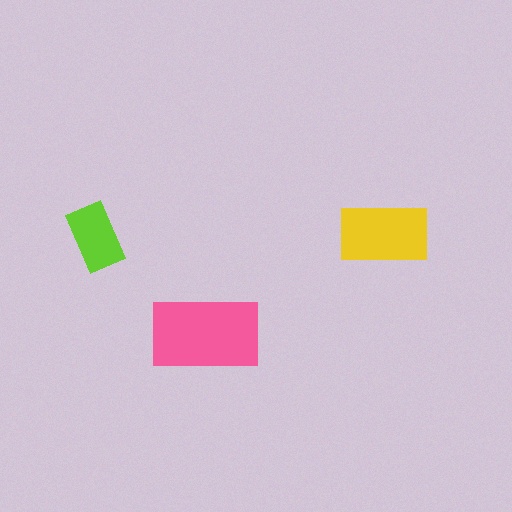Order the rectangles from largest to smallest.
the pink one, the yellow one, the lime one.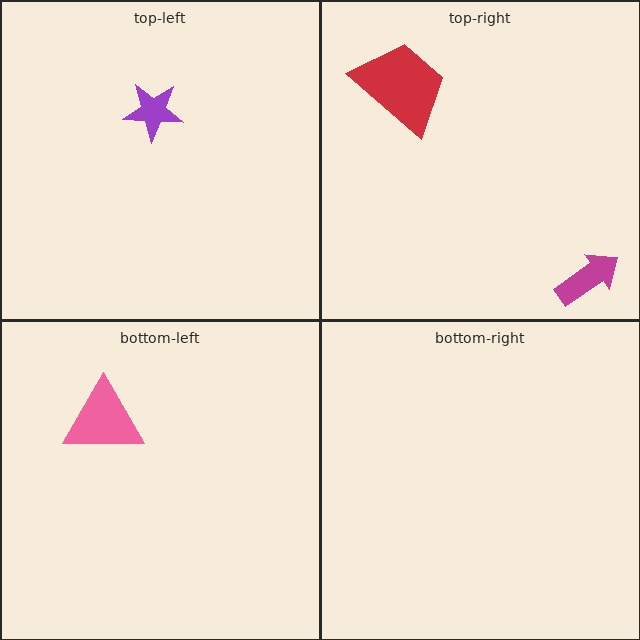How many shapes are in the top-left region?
1.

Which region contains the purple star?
The top-left region.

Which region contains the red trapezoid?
The top-right region.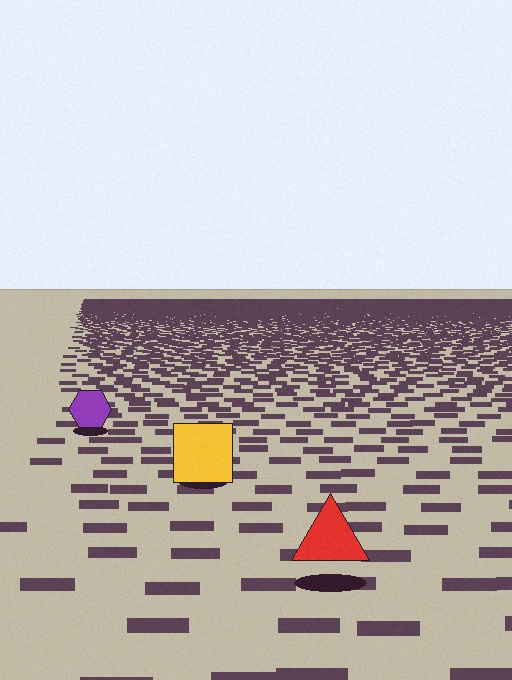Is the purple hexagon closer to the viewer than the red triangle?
No. The red triangle is closer — you can tell from the texture gradient: the ground texture is coarser near it.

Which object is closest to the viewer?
The red triangle is closest. The texture marks near it are larger and more spread out.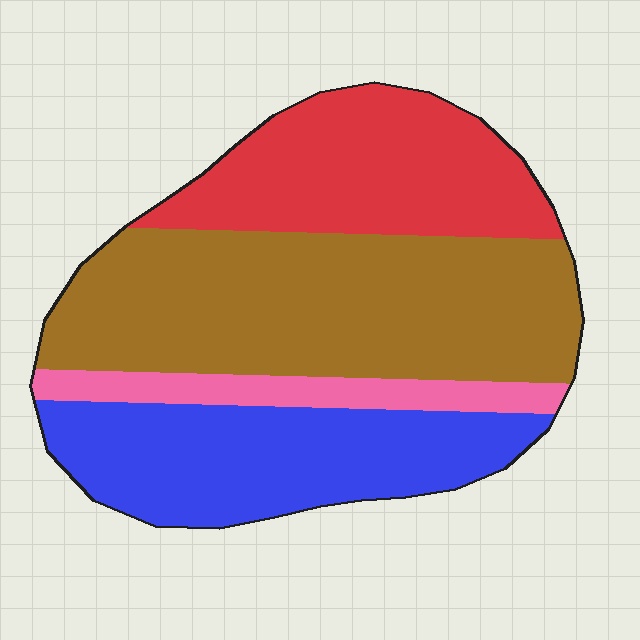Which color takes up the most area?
Brown, at roughly 40%.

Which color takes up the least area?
Pink, at roughly 10%.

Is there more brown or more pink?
Brown.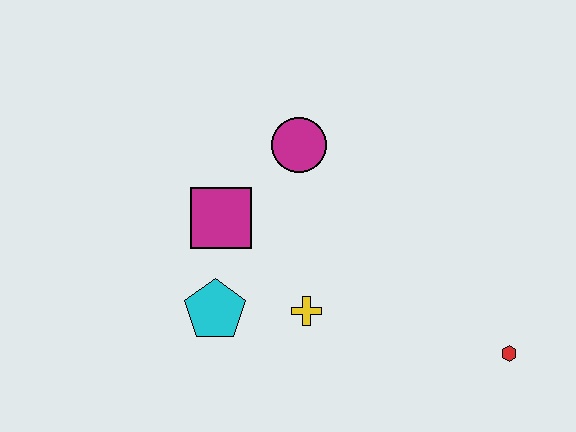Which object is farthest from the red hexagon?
The magenta square is farthest from the red hexagon.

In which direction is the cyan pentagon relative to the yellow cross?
The cyan pentagon is to the left of the yellow cross.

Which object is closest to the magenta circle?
The magenta square is closest to the magenta circle.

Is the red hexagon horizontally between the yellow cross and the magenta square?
No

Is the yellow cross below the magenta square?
Yes